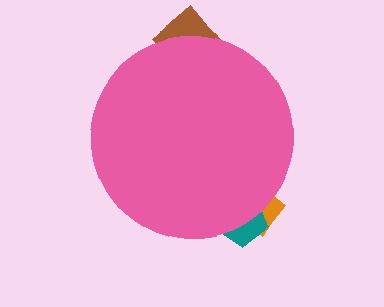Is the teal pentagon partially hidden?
Yes, the teal pentagon is partially hidden behind the pink circle.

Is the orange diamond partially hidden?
Yes, the orange diamond is partially hidden behind the pink circle.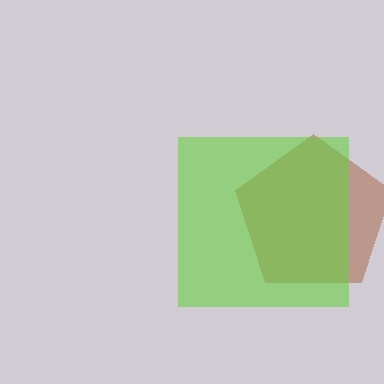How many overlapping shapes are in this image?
There are 2 overlapping shapes in the image.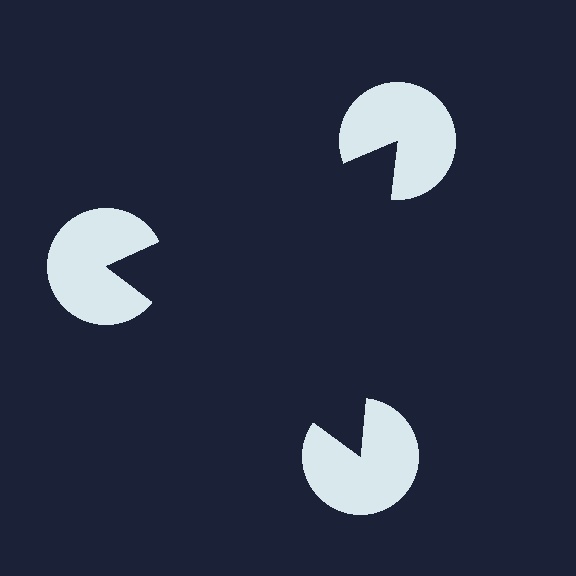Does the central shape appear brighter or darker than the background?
It typically appears slightly darker than the background, even though no actual brightness change is drawn.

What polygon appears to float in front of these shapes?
An illusory triangle — its edges are inferred from the aligned wedge cuts in the pac-man discs, not physically drawn.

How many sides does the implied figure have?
3 sides.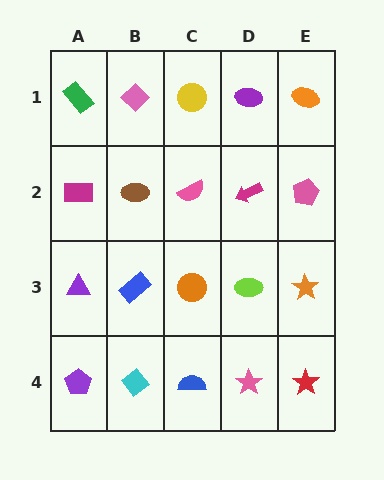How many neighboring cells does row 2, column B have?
4.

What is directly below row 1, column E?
A pink pentagon.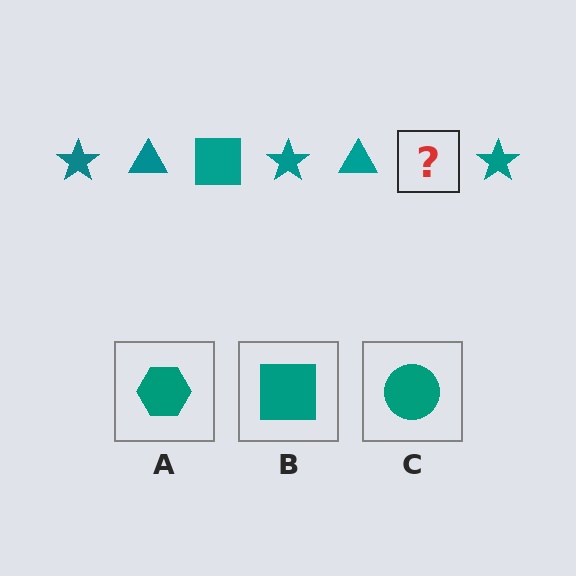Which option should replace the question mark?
Option B.